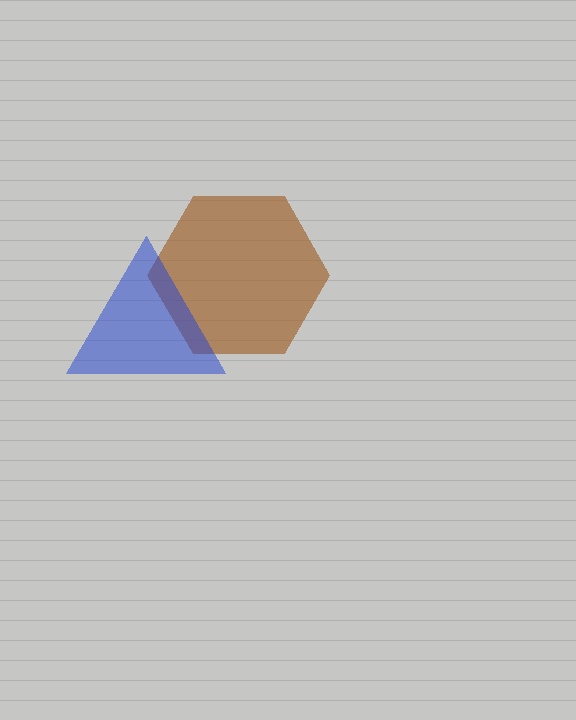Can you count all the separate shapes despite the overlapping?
Yes, there are 2 separate shapes.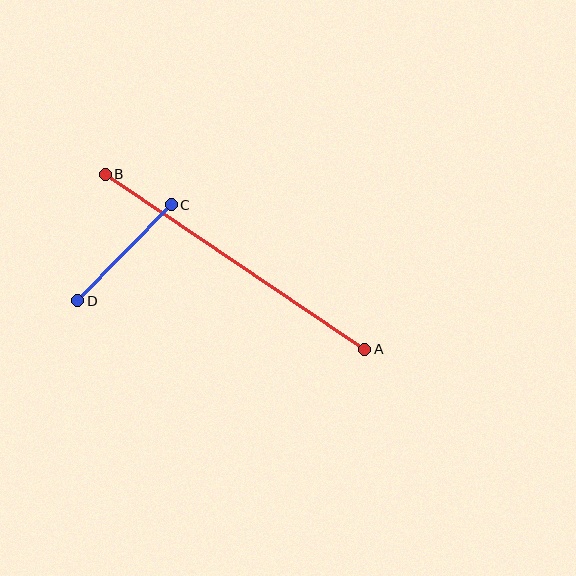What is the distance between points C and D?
The distance is approximately 134 pixels.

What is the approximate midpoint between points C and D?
The midpoint is at approximately (124, 253) pixels.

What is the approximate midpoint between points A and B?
The midpoint is at approximately (235, 262) pixels.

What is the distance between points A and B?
The distance is approximately 313 pixels.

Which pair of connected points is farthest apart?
Points A and B are farthest apart.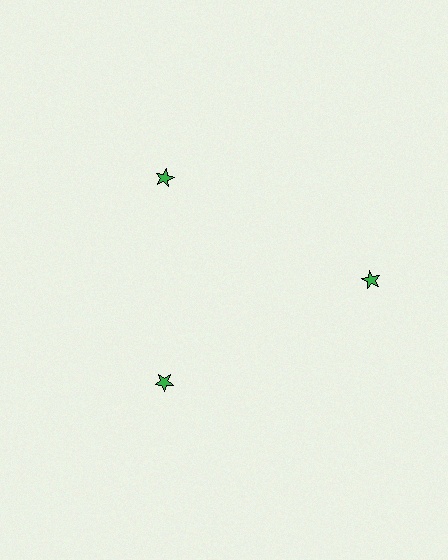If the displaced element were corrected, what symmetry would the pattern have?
It would have 3-fold rotational symmetry — the pattern would map onto itself every 120 degrees.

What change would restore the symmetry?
The symmetry would be restored by moving it inward, back onto the ring so that all 3 stars sit at equal angles and equal distance from the center.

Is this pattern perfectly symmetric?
No. The 3 green stars are arranged in a ring, but one element near the 3 o'clock position is pushed outward from the center, breaking the 3-fold rotational symmetry.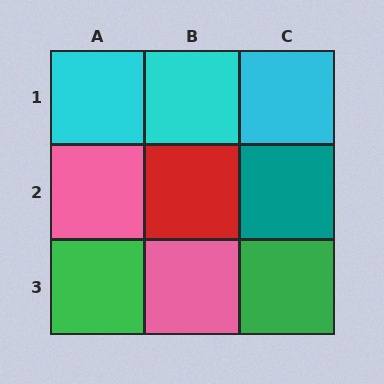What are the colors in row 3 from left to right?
Green, pink, green.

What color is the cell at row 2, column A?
Pink.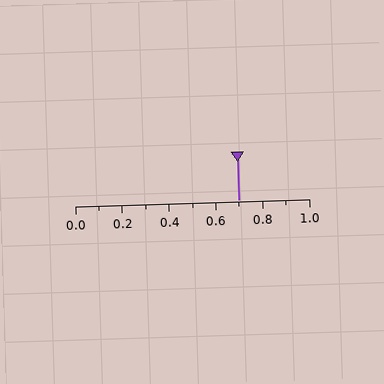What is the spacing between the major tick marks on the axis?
The major ticks are spaced 0.2 apart.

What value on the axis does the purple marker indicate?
The marker indicates approximately 0.7.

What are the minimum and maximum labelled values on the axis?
The axis runs from 0.0 to 1.0.